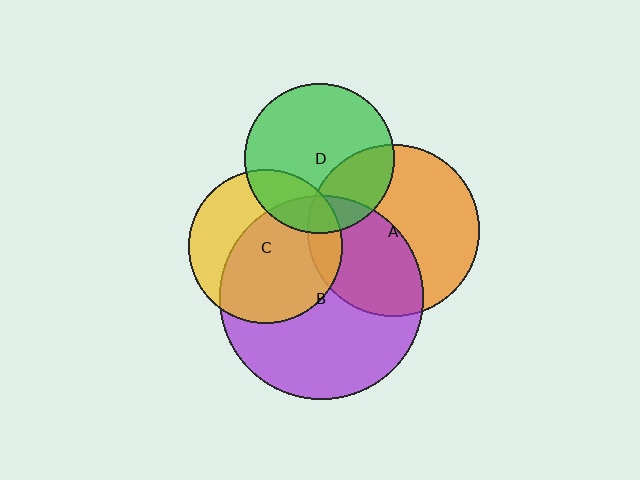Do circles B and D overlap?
Yes.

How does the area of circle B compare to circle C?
Approximately 1.7 times.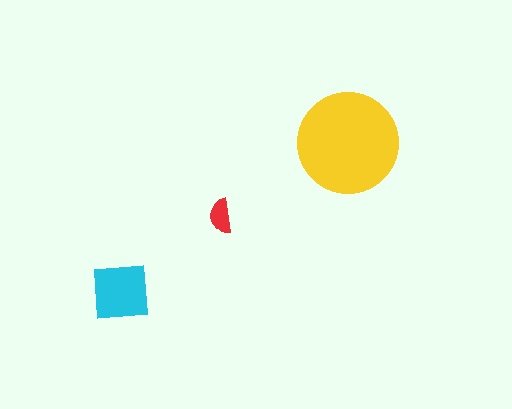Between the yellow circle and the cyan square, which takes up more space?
The yellow circle.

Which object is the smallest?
The red semicircle.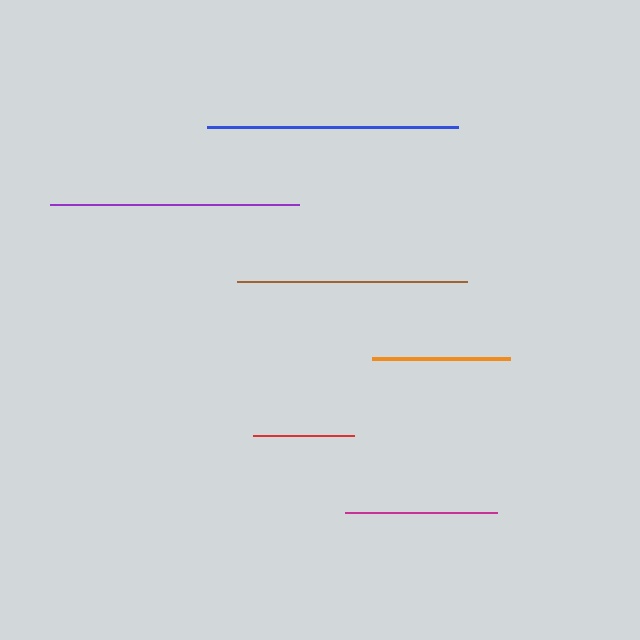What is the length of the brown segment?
The brown segment is approximately 230 pixels long.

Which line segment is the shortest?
The red line is the shortest at approximately 101 pixels.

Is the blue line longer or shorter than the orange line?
The blue line is longer than the orange line.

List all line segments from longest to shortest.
From longest to shortest: blue, purple, brown, magenta, orange, red.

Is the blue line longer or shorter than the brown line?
The blue line is longer than the brown line.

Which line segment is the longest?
The blue line is the longest at approximately 251 pixels.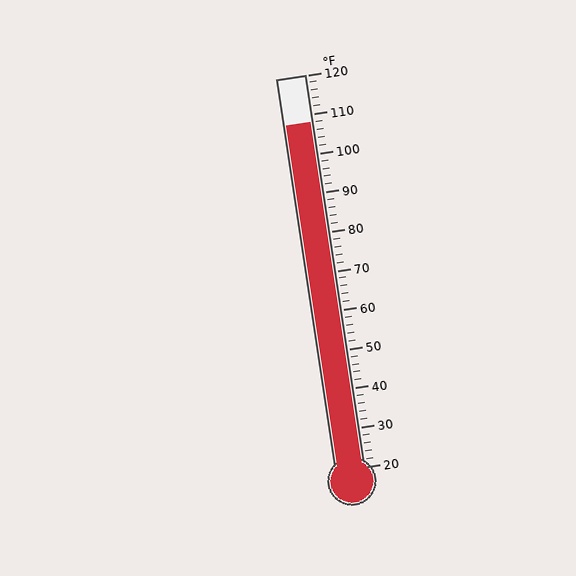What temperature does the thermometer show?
The thermometer shows approximately 108°F.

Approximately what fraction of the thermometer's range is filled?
The thermometer is filled to approximately 90% of its range.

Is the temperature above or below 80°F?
The temperature is above 80°F.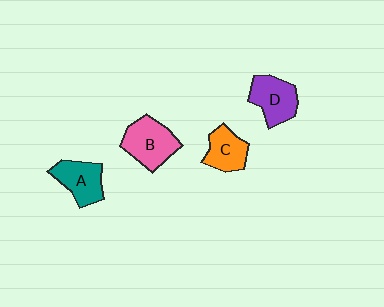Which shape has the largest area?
Shape B (pink).